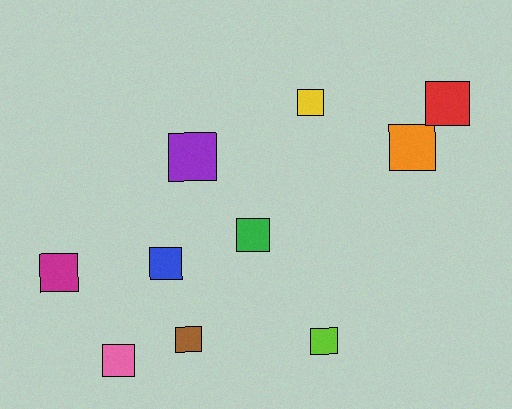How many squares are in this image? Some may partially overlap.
There are 10 squares.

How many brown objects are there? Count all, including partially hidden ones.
There is 1 brown object.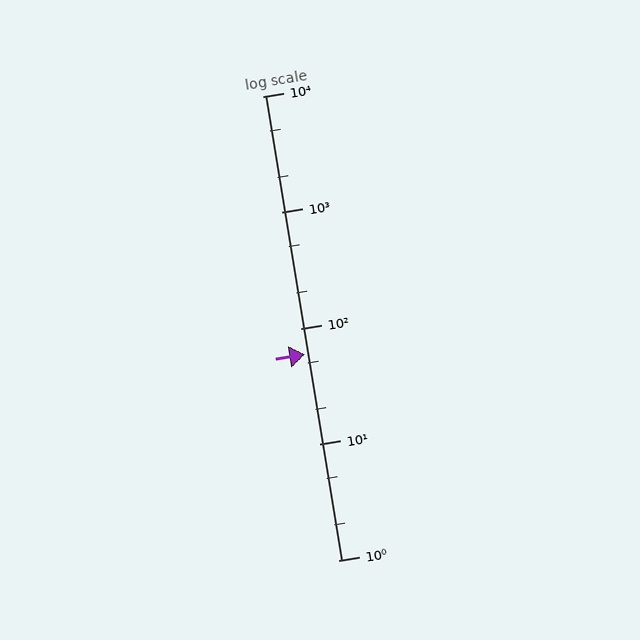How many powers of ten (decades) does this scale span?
The scale spans 4 decades, from 1 to 10000.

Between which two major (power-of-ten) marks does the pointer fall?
The pointer is between 10 and 100.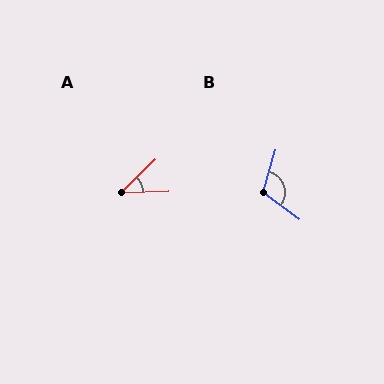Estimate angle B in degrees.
Approximately 110 degrees.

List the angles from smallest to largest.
A (42°), B (110°).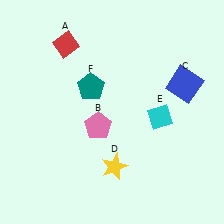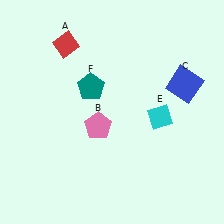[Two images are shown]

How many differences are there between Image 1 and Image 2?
There is 1 difference between the two images.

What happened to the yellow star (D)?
The yellow star (D) was removed in Image 2. It was in the bottom-right area of Image 1.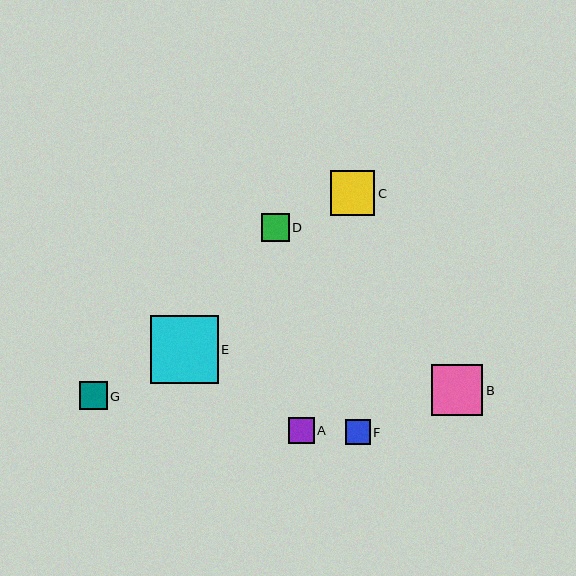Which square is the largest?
Square E is the largest with a size of approximately 68 pixels.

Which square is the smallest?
Square F is the smallest with a size of approximately 25 pixels.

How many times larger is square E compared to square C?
Square E is approximately 1.5 times the size of square C.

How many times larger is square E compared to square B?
Square E is approximately 1.3 times the size of square B.